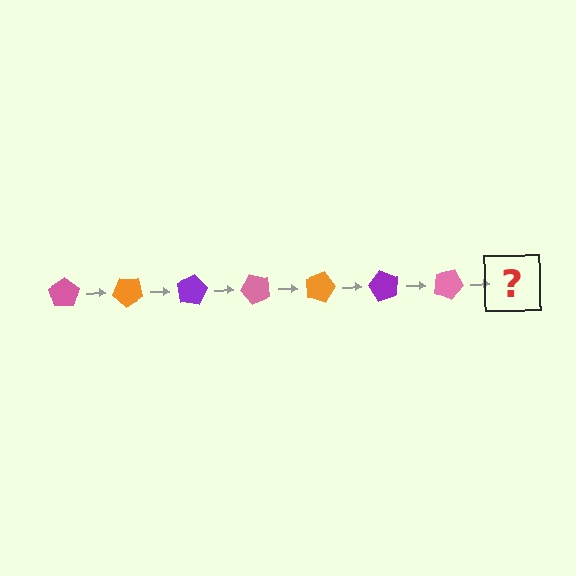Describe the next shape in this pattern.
It should be an orange pentagon, rotated 280 degrees from the start.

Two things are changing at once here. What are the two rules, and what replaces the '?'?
The two rules are that it rotates 40 degrees each step and the color cycles through pink, orange, and purple. The '?' should be an orange pentagon, rotated 280 degrees from the start.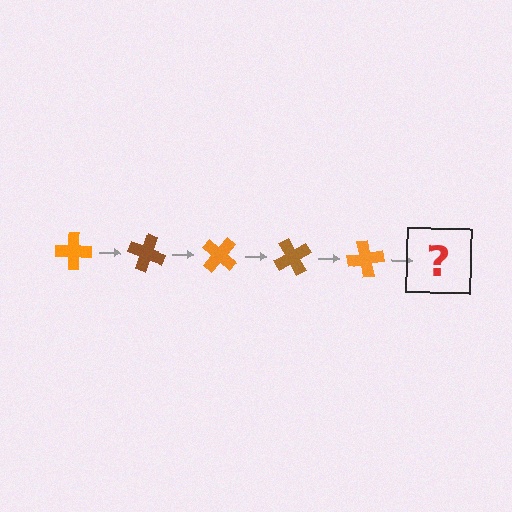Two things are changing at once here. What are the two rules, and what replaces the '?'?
The two rules are that it rotates 20 degrees each step and the color cycles through orange and brown. The '?' should be a brown cross, rotated 100 degrees from the start.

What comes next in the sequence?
The next element should be a brown cross, rotated 100 degrees from the start.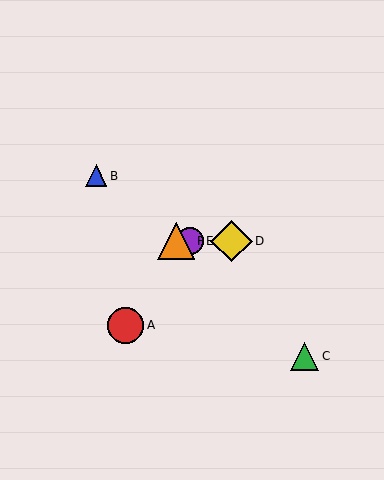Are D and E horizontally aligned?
Yes, both are at y≈241.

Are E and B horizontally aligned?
No, E is at y≈241 and B is at y≈176.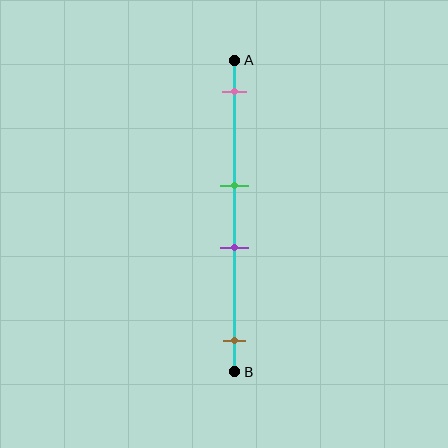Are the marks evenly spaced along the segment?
No, the marks are not evenly spaced.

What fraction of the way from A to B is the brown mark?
The brown mark is approximately 90% (0.9) of the way from A to B.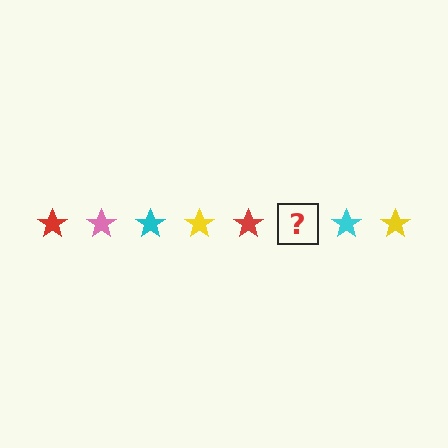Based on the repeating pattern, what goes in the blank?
The blank should be a pink star.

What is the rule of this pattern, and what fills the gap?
The rule is that the pattern cycles through red, pink, cyan, yellow stars. The gap should be filled with a pink star.